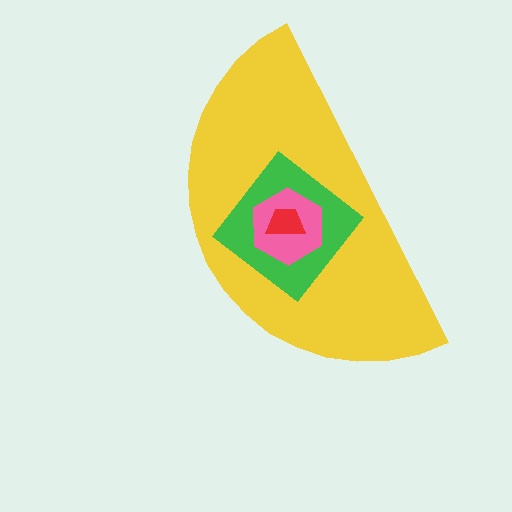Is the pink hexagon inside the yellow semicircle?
Yes.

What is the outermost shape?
The yellow semicircle.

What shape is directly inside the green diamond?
The pink hexagon.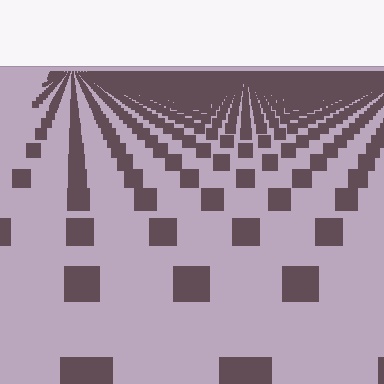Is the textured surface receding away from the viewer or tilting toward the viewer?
The surface is receding away from the viewer. Texture elements get smaller and denser toward the top.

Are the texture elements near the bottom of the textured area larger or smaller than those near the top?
Larger. Near the bottom, elements are closer to the viewer and appear at a bigger on-screen size.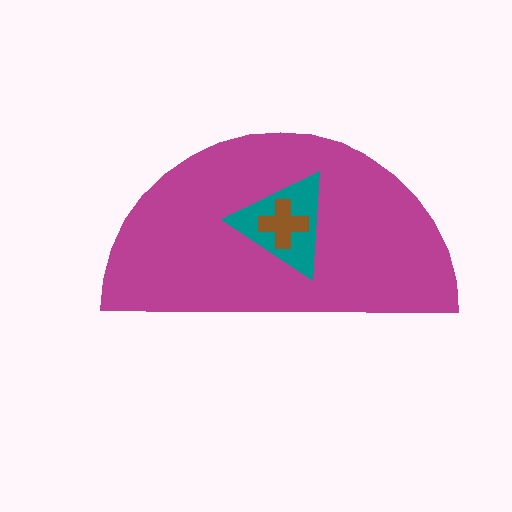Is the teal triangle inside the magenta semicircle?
Yes.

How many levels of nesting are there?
3.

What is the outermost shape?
The magenta semicircle.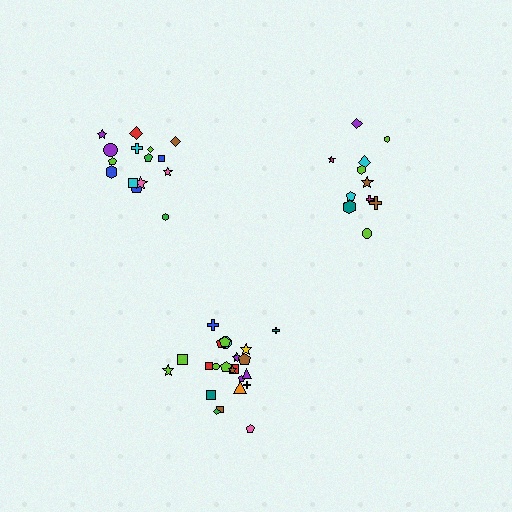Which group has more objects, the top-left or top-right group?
The top-left group.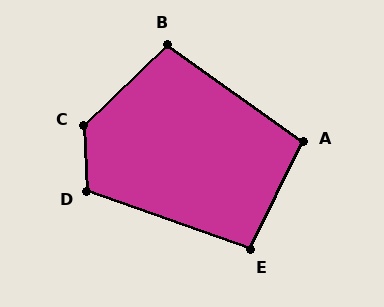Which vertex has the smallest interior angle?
E, at approximately 97 degrees.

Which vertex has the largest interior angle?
C, at approximately 131 degrees.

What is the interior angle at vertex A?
Approximately 99 degrees (obtuse).